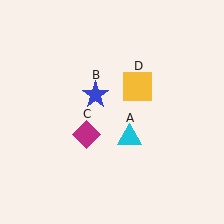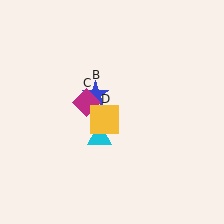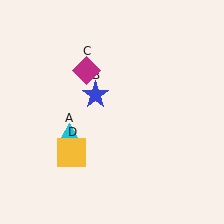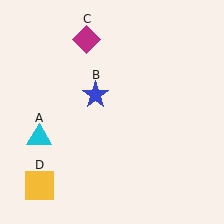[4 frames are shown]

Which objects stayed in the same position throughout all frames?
Blue star (object B) remained stationary.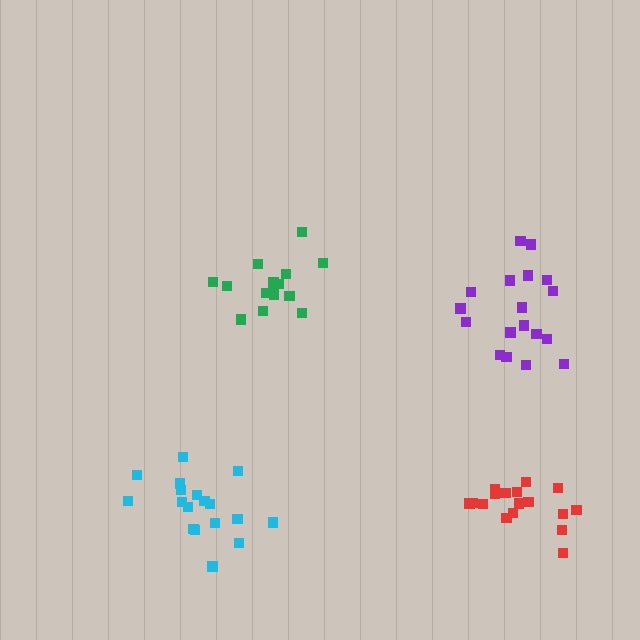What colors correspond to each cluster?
The clusters are colored: green, red, purple, cyan.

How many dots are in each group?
Group 1: 15 dots, Group 2: 17 dots, Group 3: 18 dots, Group 4: 18 dots (68 total).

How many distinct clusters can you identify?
There are 4 distinct clusters.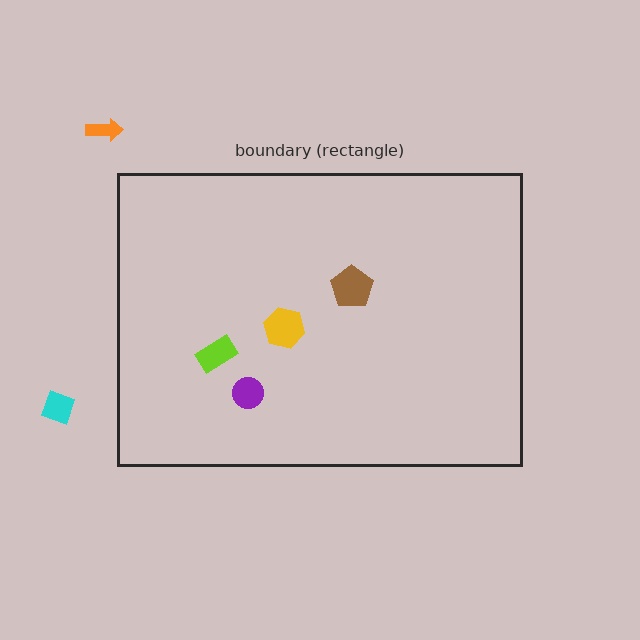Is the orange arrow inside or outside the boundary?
Outside.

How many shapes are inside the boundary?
4 inside, 2 outside.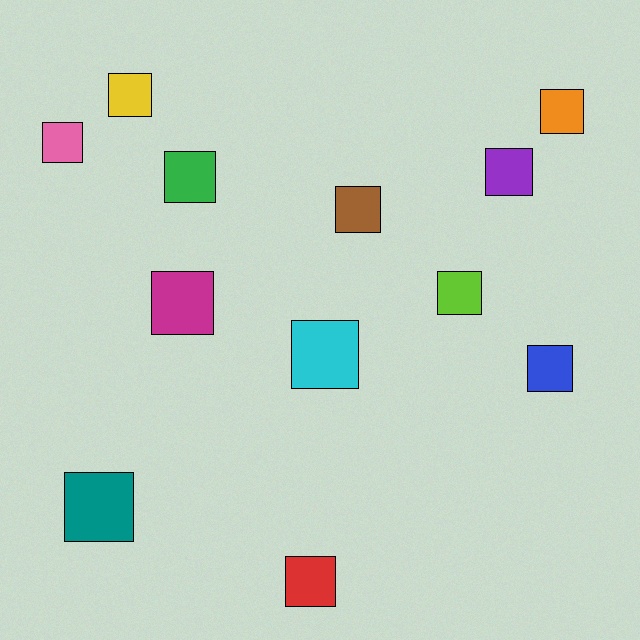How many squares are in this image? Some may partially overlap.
There are 12 squares.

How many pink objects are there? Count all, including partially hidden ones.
There is 1 pink object.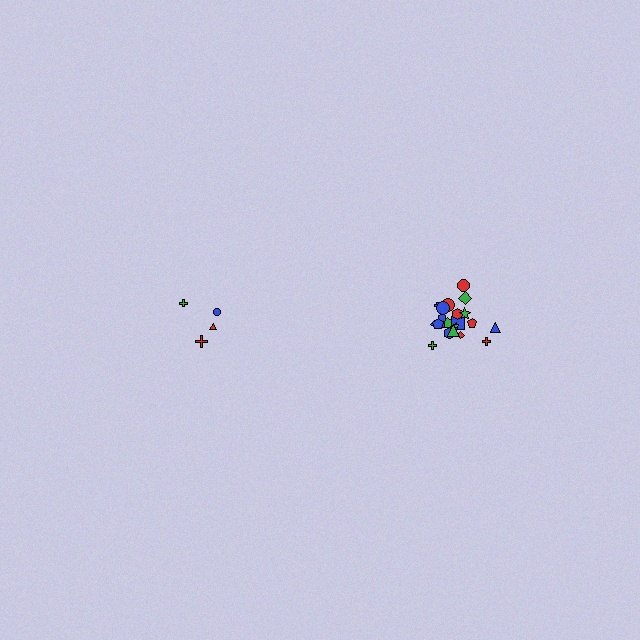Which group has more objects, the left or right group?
The right group.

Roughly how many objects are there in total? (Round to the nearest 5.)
Roughly 25 objects in total.